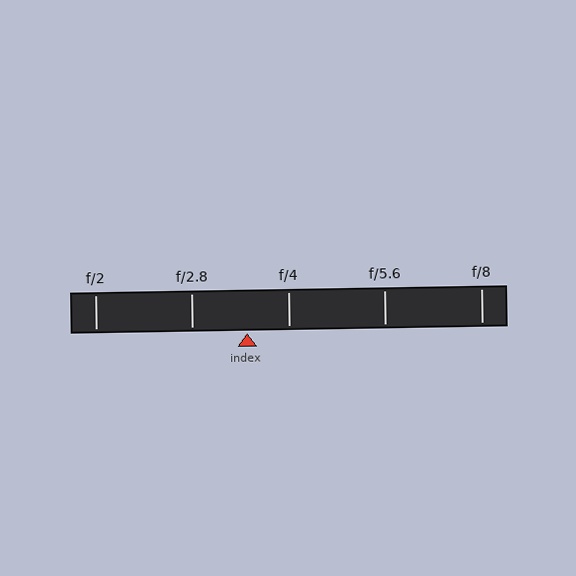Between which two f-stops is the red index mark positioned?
The index mark is between f/2.8 and f/4.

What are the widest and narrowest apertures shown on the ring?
The widest aperture shown is f/2 and the narrowest is f/8.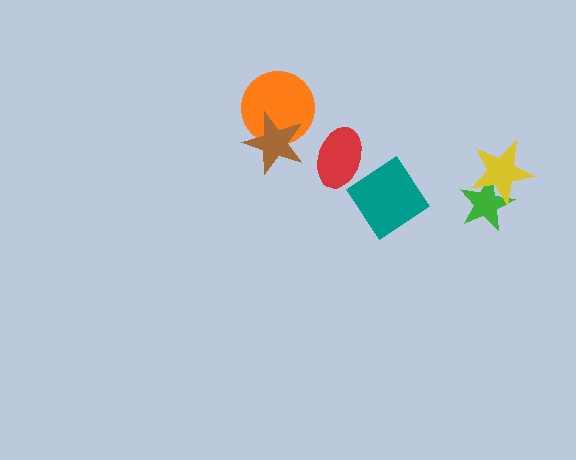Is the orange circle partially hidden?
Yes, it is partially covered by another shape.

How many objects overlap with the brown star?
1 object overlaps with the brown star.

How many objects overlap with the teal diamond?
0 objects overlap with the teal diamond.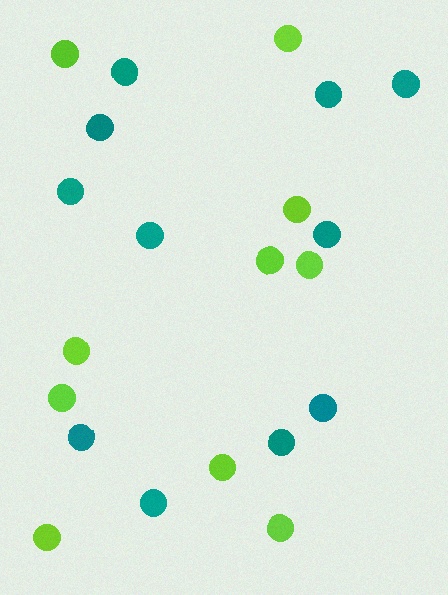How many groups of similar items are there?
There are 2 groups: one group of lime circles (10) and one group of teal circles (11).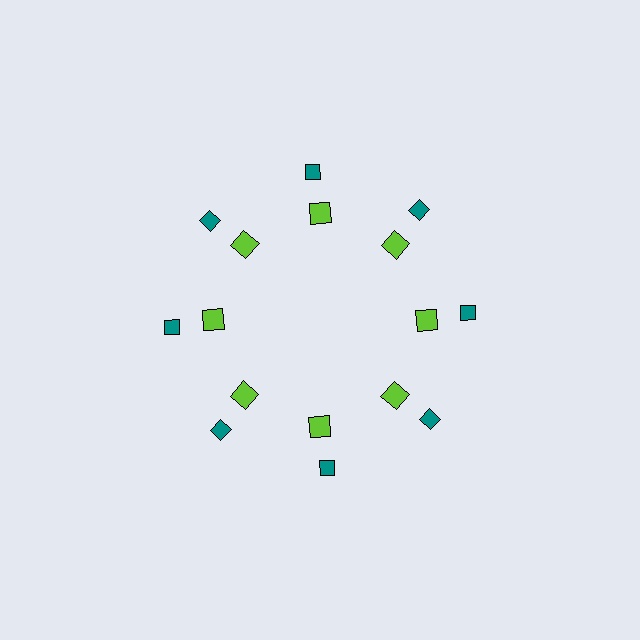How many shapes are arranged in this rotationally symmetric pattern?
There are 16 shapes, arranged in 8 groups of 2.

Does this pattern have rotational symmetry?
Yes, this pattern has 8-fold rotational symmetry. It looks the same after rotating 45 degrees around the center.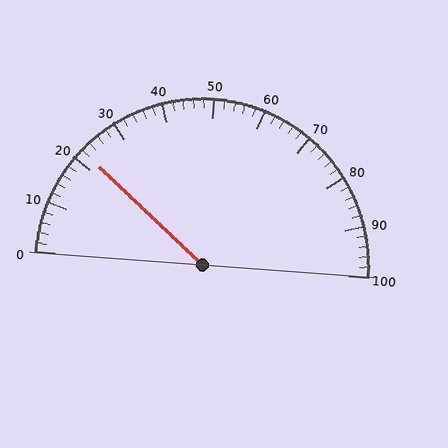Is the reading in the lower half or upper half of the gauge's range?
The reading is in the lower half of the range (0 to 100).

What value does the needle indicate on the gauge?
The needle indicates approximately 22.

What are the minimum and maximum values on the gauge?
The gauge ranges from 0 to 100.